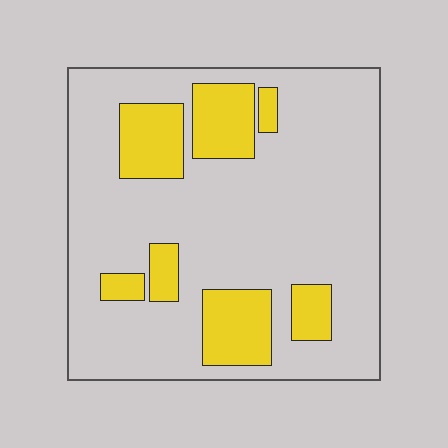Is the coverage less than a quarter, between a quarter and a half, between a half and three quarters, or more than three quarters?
Less than a quarter.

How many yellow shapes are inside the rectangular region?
7.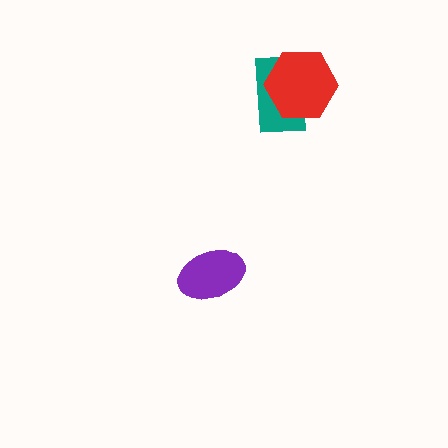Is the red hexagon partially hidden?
No, no other shape covers it.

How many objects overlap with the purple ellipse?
0 objects overlap with the purple ellipse.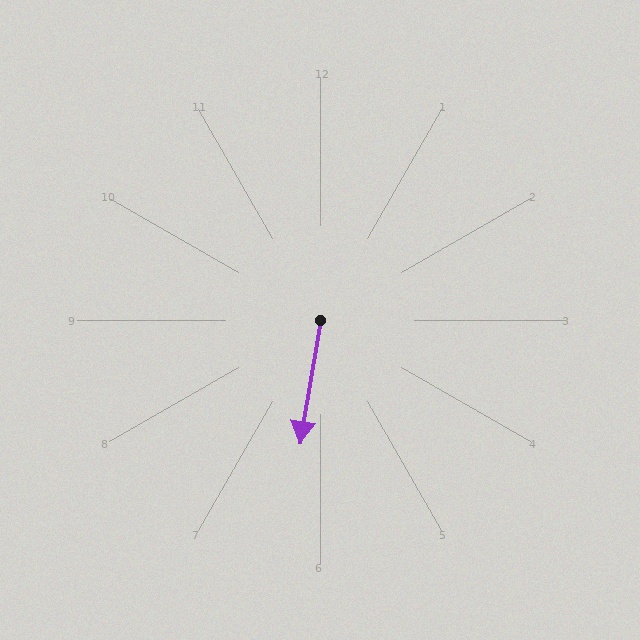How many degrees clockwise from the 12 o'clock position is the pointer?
Approximately 189 degrees.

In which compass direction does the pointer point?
South.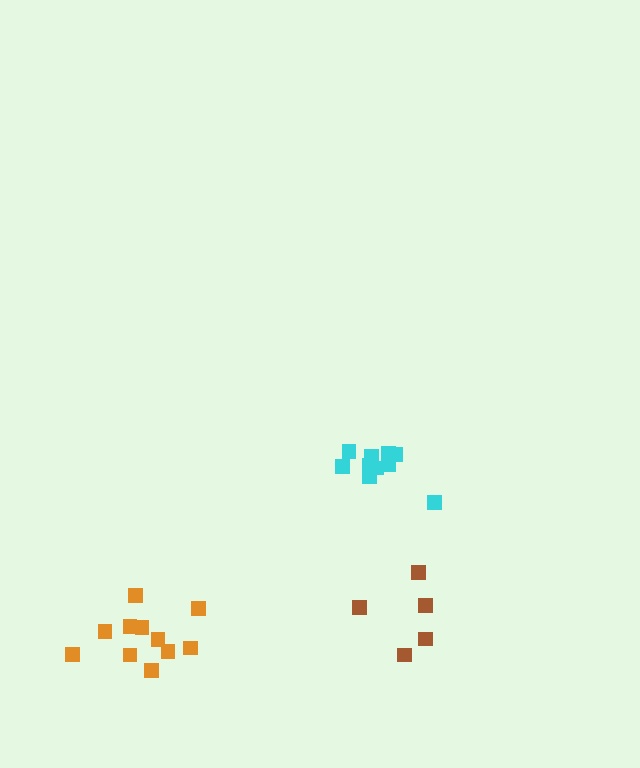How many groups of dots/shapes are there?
There are 3 groups.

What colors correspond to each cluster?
The clusters are colored: brown, cyan, orange.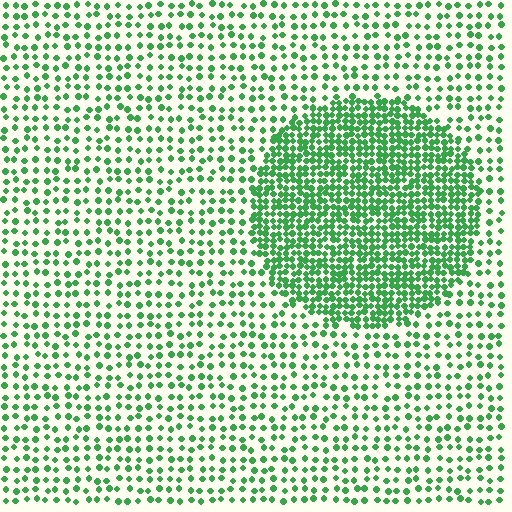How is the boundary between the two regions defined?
The boundary is defined by a change in element density (approximately 2.5x ratio). All elements are the same color, size, and shape.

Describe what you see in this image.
The image contains small green elements arranged at two different densities. A circle-shaped region is visible where the elements are more densely packed than the surrounding area.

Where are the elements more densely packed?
The elements are more densely packed inside the circle boundary.